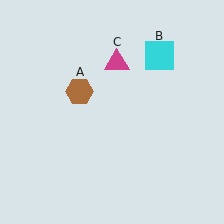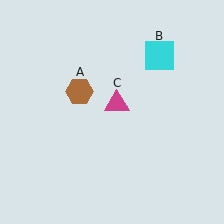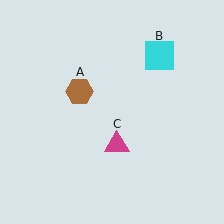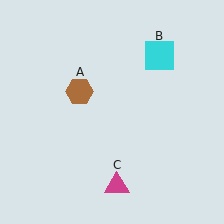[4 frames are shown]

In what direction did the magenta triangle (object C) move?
The magenta triangle (object C) moved down.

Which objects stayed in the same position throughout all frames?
Brown hexagon (object A) and cyan square (object B) remained stationary.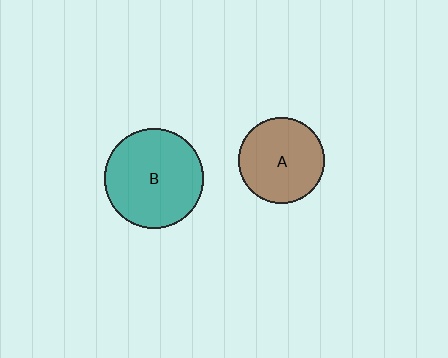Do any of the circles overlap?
No, none of the circles overlap.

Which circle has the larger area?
Circle B (teal).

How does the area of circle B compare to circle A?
Approximately 1.3 times.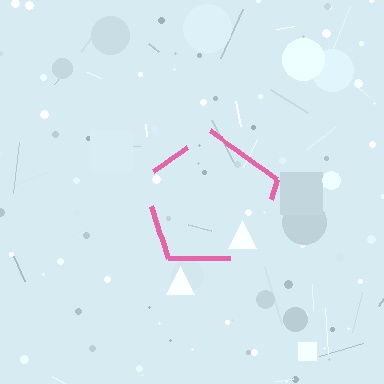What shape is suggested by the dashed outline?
The dashed outline suggests a pentagon.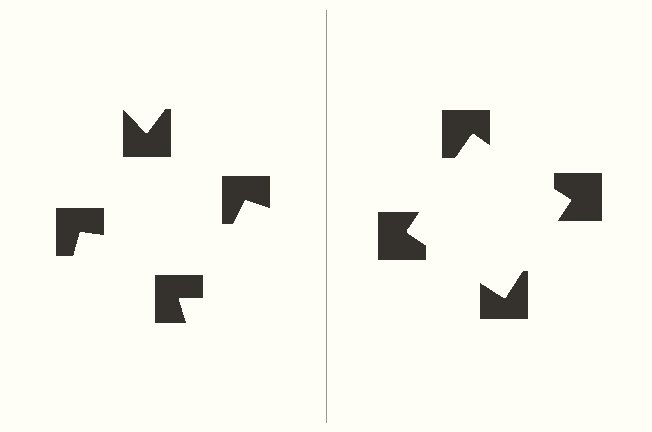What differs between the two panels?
The notched squares are positioned identically on both sides; only the wedge orientations differ. On the right they align to a square; on the left they are misaligned.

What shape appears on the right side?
An illusory square.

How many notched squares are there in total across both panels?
8 — 4 on each side.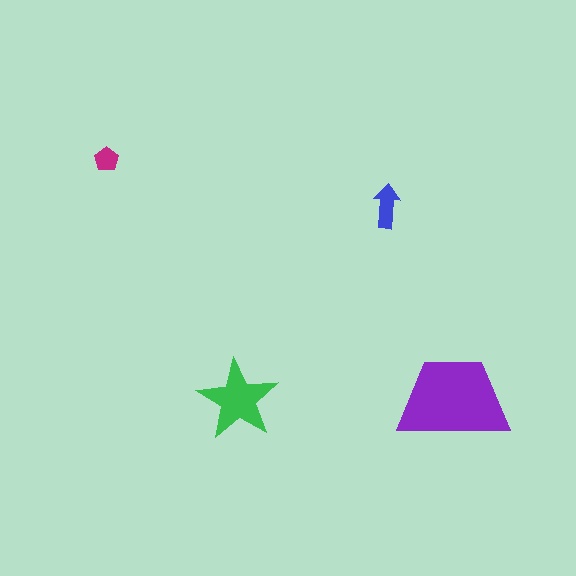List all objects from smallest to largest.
The magenta pentagon, the blue arrow, the green star, the purple trapezoid.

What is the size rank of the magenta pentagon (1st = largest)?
4th.